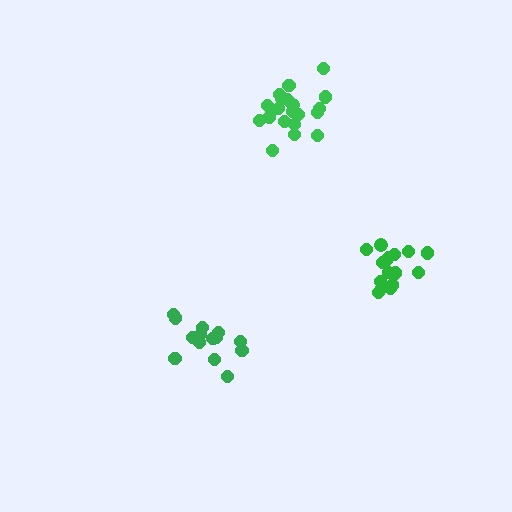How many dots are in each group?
Group 1: 16 dots, Group 2: 14 dots, Group 3: 20 dots (50 total).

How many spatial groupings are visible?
There are 3 spatial groupings.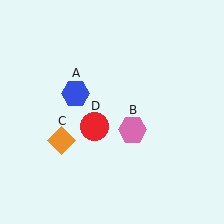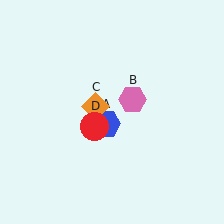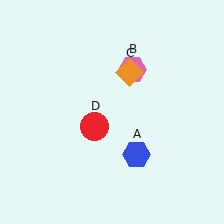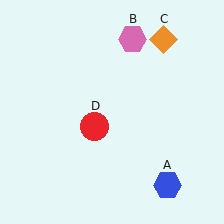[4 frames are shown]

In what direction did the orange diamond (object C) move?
The orange diamond (object C) moved up and to the right.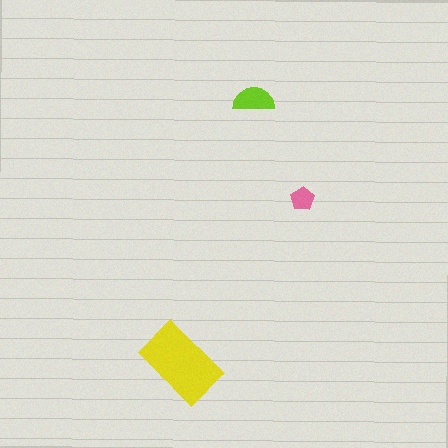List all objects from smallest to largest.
The pink pentagon, the lime semicircle, the yellow rectangle.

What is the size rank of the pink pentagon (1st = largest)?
3rd.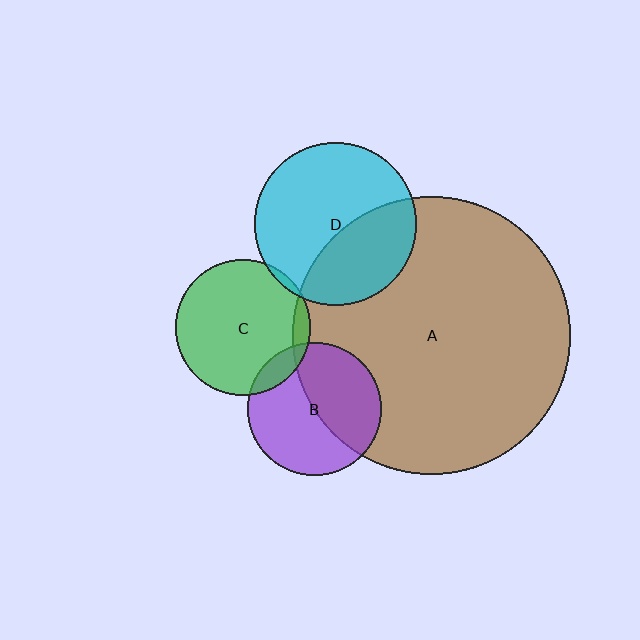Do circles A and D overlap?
Yes.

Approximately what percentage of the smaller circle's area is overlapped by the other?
Approximately 40%.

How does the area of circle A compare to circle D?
Approximately 2.9 times.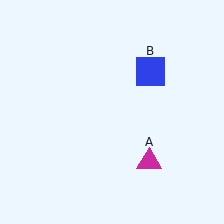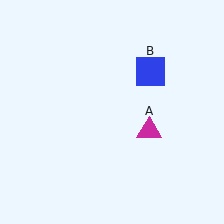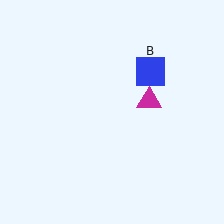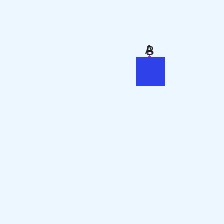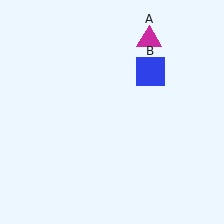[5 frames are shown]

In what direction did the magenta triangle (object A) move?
The magenta triangle (object A) moved up.